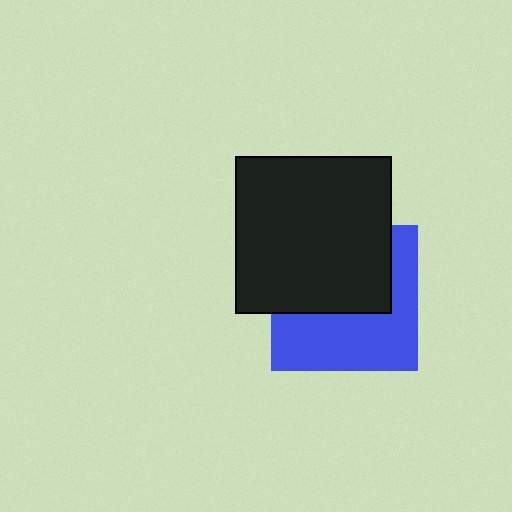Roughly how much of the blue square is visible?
About half of it is visible (roughly 50%).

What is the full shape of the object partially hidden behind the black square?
The partially hidden object is a blue square.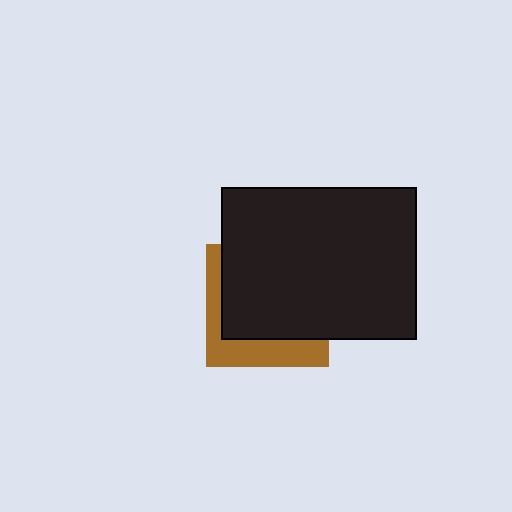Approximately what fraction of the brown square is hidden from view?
Roughly 67% of the brown square is hidden behind the black rectangle.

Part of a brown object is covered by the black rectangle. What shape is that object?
It is a square.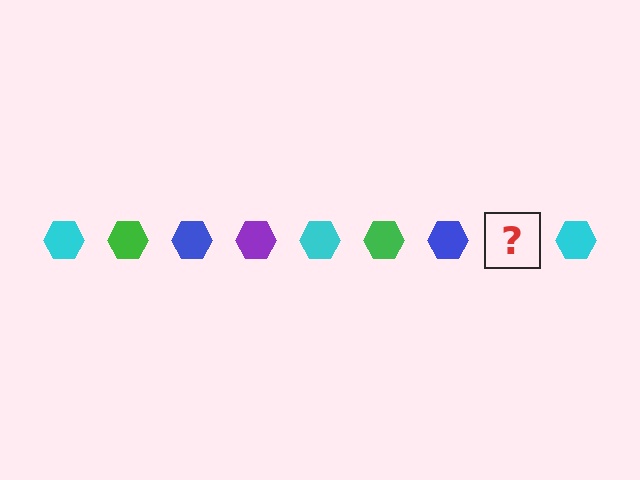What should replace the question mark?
The question mark should be replaced with a purple hexagon.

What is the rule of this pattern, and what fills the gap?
The rule is that the pattern cycles through cyan, green, blue, purple hexagons. The gap should be filled with a purple hexagon.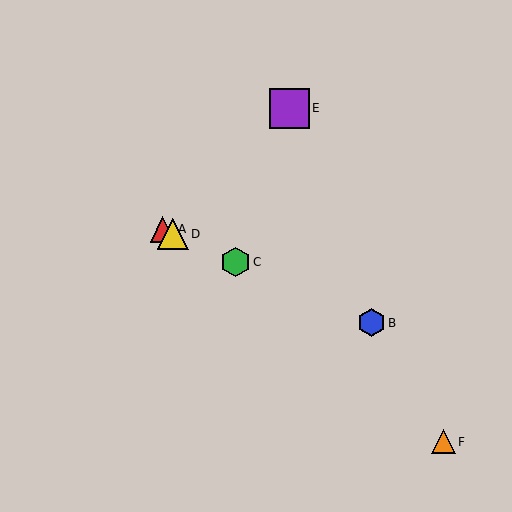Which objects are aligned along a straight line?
Objects A, B, C, D are aligned along a straight line.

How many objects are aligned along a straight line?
4 objects (A, B, C, D) are aligned along a straight line.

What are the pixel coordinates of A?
Object A is at (163, 229).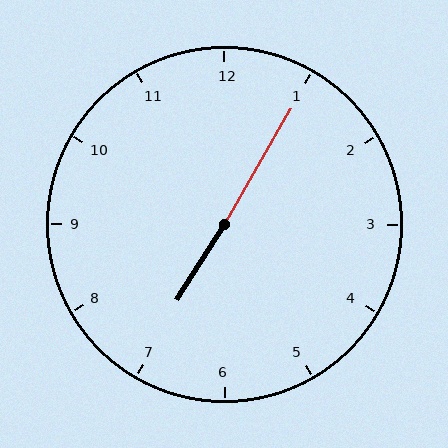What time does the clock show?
7:05.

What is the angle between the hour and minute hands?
Approximately 178 degrees.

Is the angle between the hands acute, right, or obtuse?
It is obtuse.